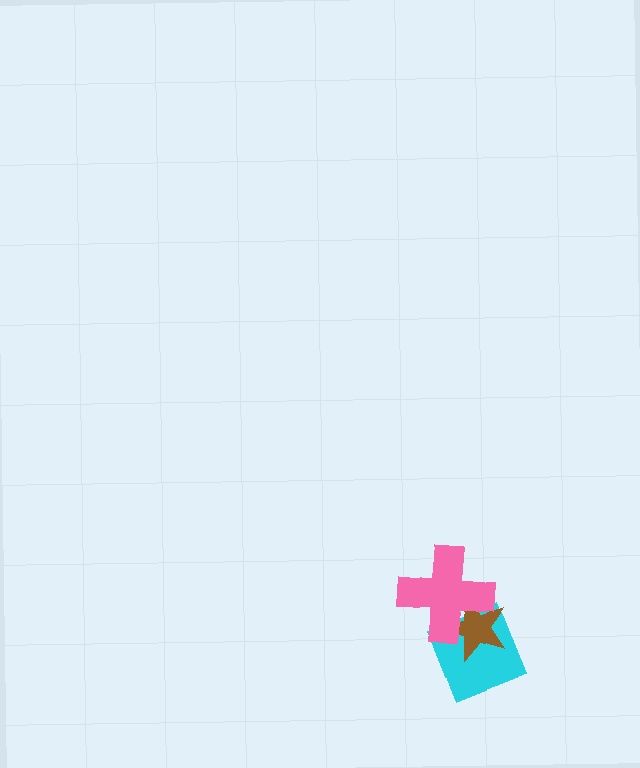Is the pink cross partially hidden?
No, no other shape covers it.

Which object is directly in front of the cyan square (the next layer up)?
The brown star is directly in front of the cyan square.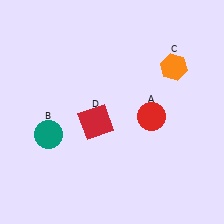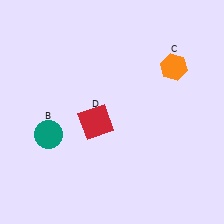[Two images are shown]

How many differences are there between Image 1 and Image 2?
There is 1 difference between the two images.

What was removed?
The red circle (A) was removed in Image 2.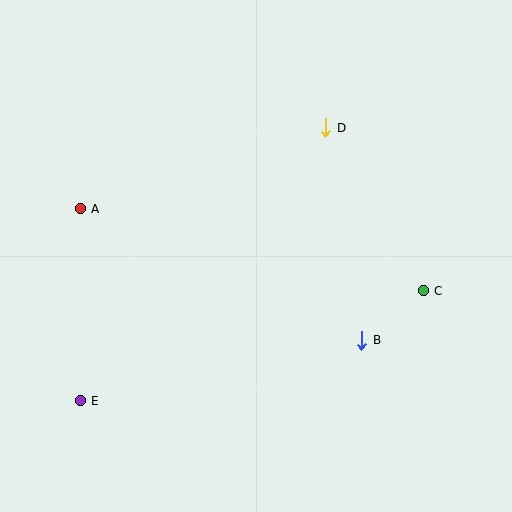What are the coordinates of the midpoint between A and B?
The midpoint between A and B is at (221, 274).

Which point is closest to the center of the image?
Point B at (362, 340) is closest to the center.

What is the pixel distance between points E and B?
The distance between E and B is 288 pixels.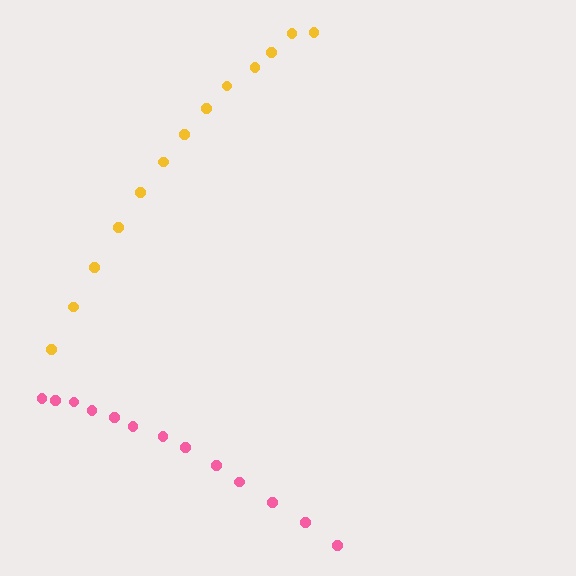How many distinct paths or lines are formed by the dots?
There are 2 distinct paths.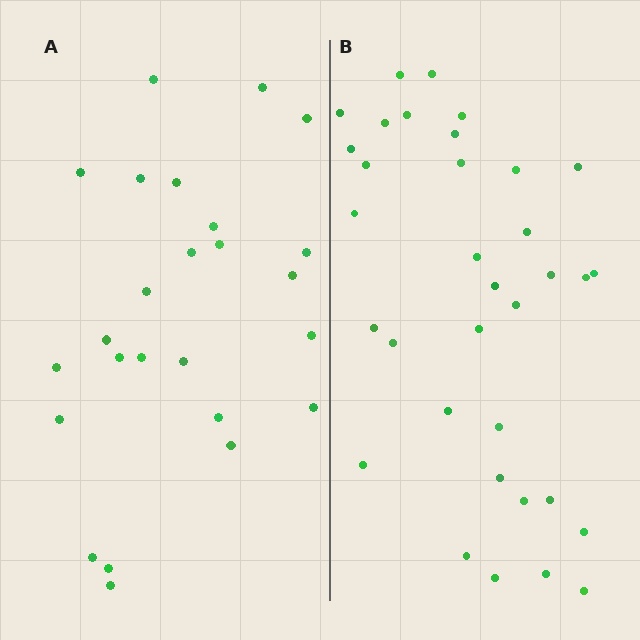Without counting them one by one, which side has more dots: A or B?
Region B (the right region) has more dots.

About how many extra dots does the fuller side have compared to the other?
Region B has roughly 8 or so more dots than region A.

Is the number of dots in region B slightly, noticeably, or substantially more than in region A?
Region B has noticeably more, but not dramatically so. The ratio is roughly 1.4 to 1.